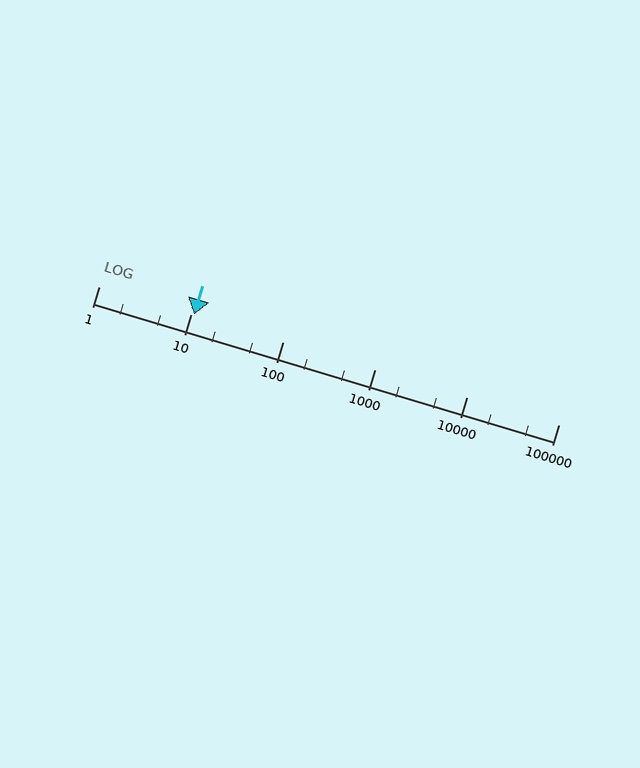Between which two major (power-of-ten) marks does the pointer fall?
The pointer is between 10 and 100.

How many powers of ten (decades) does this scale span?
The scale spans 5 decades, from 1 to 100000.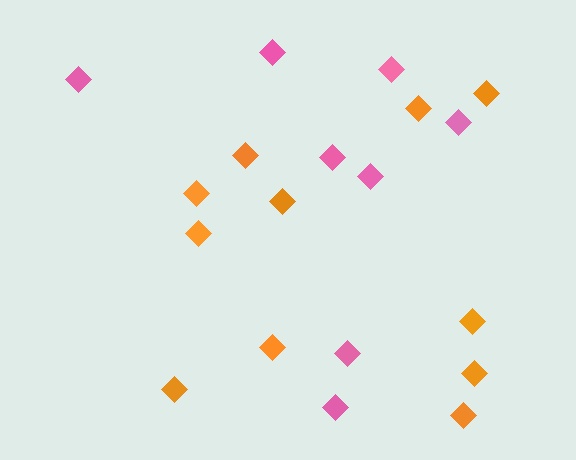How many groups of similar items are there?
There are 2 groups: one group of orange diamonds (11) and one group of pink diamonds (8).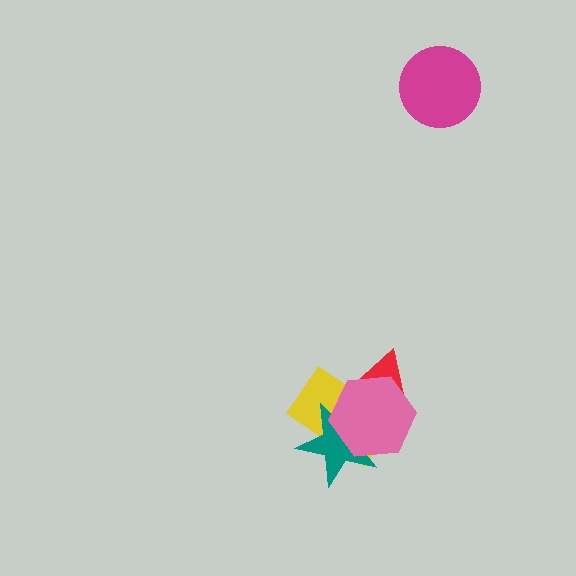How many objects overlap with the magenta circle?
0 objects overlap with the magenta circle.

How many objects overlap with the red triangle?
3 objects overlap with the red triangle.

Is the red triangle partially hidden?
Yes, it is partially covered by another shape.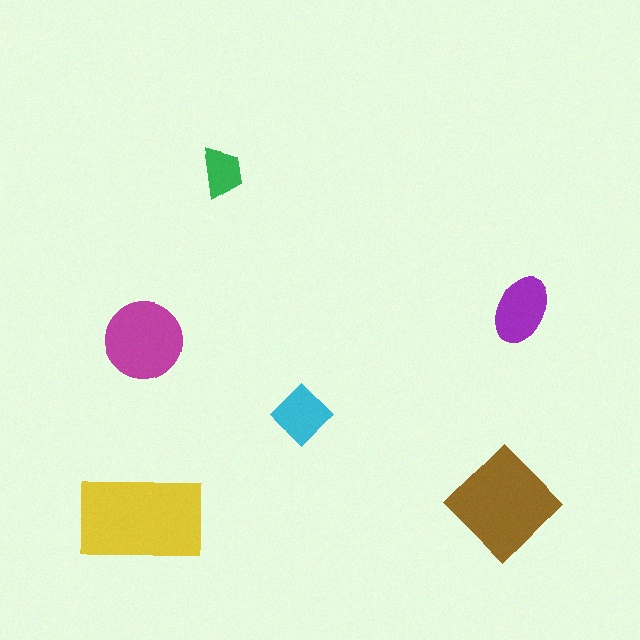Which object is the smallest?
The green trapezoid.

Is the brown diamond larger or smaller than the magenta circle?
Larger.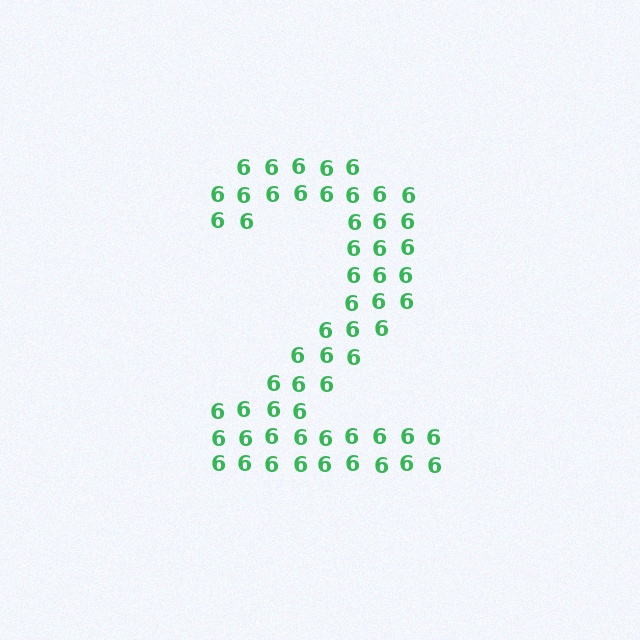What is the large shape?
The large shape is the digit 2.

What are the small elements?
The small elements are digit 6's.